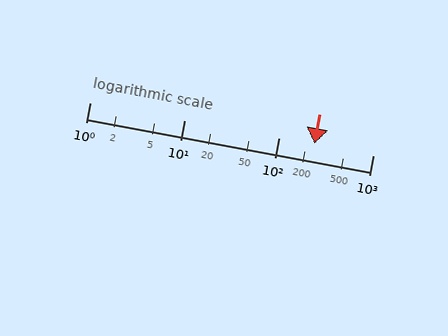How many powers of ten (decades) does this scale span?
The scale spans 3 decades, from 1 to 1000.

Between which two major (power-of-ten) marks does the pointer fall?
The pointer is between 100 and 1000.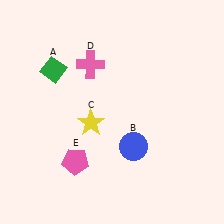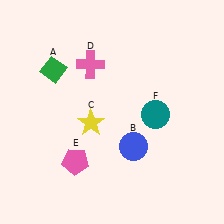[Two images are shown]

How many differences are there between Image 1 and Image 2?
There is 1 difference between the two images.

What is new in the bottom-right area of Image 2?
A teal circle (F) was added in the bottom-right area of Image 2.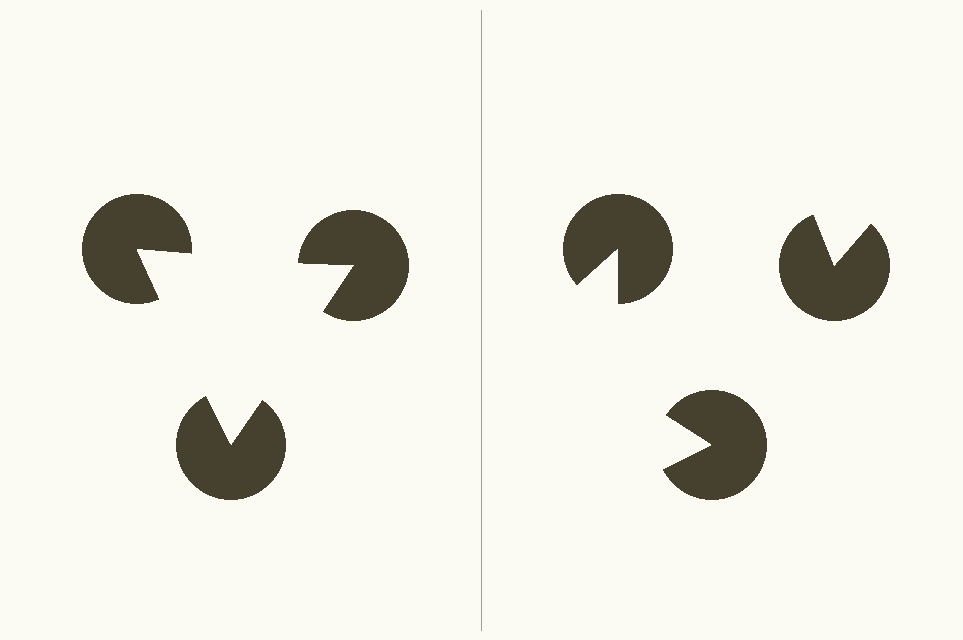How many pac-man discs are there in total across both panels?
6 — 3 on each side.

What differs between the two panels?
The pac-man discs are positioned identically on both sides; only the wedge orientations differ. On the left they align to a triangle; on the right they are misaligned.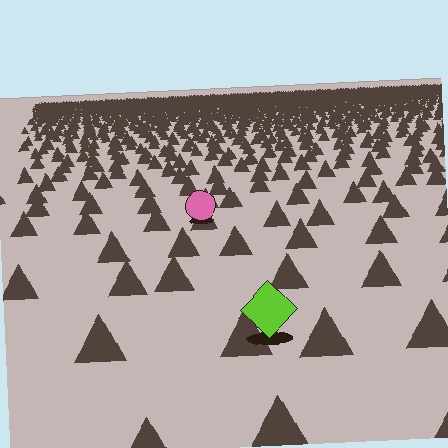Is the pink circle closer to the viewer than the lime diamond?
No. The lime diamond is closer — you can tell from the texture gradient: the ground texture is coarser near it.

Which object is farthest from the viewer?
The pink circle is farthest from the viewer. It appears smaller and the ground texture around it is denser.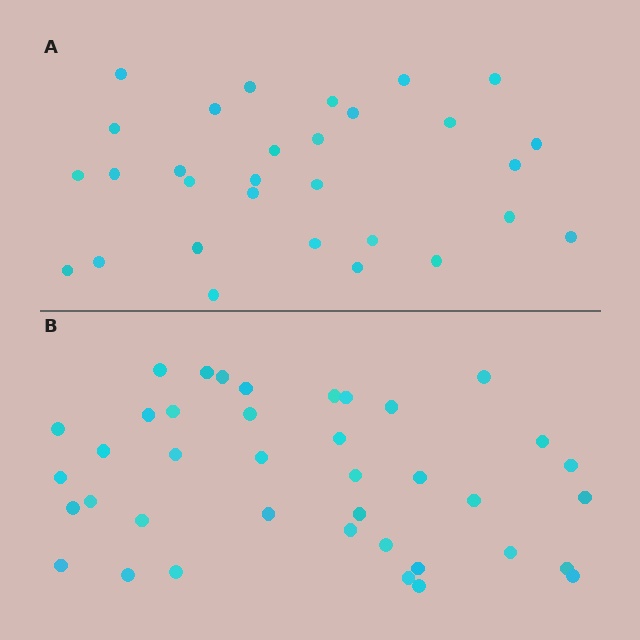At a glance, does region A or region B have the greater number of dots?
Region B (the bottom region) has more dots.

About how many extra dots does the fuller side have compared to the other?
Region B has roughly 8 or so more dots than region A.